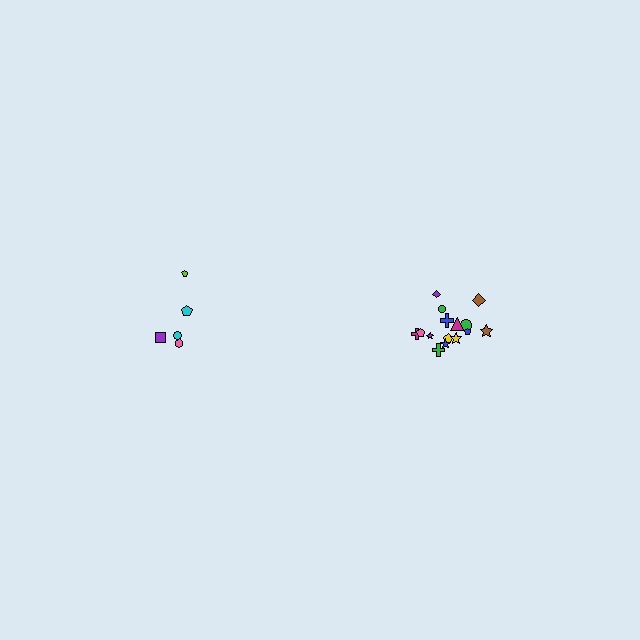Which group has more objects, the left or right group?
The right group.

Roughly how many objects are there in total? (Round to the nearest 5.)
Roughly 20 objects in total.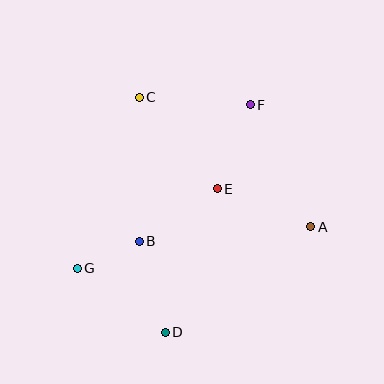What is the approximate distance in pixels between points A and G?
The distance between A and G is approximately 237 pixels.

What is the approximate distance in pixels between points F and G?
The distance between F and G is approximately 238 pixels.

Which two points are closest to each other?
Points B and G are closest to each other.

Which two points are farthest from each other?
Points D and F are farthest from each other.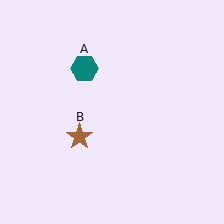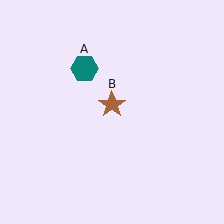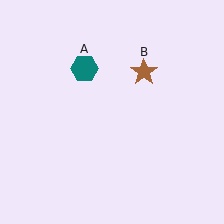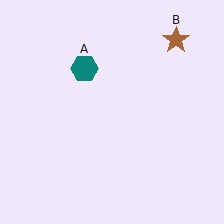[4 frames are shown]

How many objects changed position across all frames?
1 object changed position: brown star (object B).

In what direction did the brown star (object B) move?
The brown star (object B) moved up and to the right.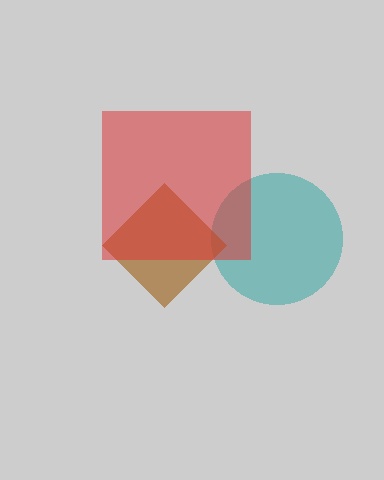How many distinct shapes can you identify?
There are 3 distinct shapes: a teal circle, a brown diamond, a red square.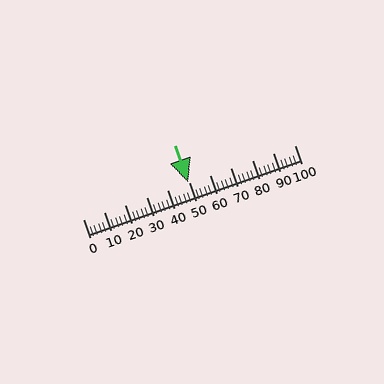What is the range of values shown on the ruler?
The ruler shows values from 0 to 100.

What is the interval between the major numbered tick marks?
The major tick marks are spaced 10 units apart.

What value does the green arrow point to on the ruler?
The green arrow points to approximately 50.